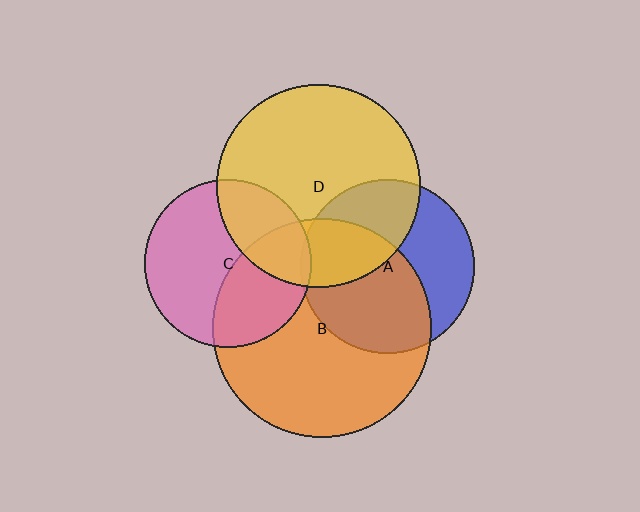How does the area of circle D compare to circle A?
Approximately 1.4 times.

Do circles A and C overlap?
Yes.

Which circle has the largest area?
Circle B (orange).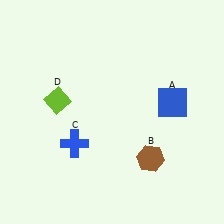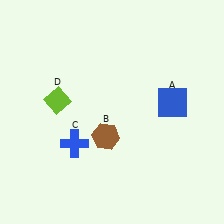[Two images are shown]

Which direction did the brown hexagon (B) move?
The brown hexagon (B) moved left.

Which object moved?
The brown hexagon (B) moved left.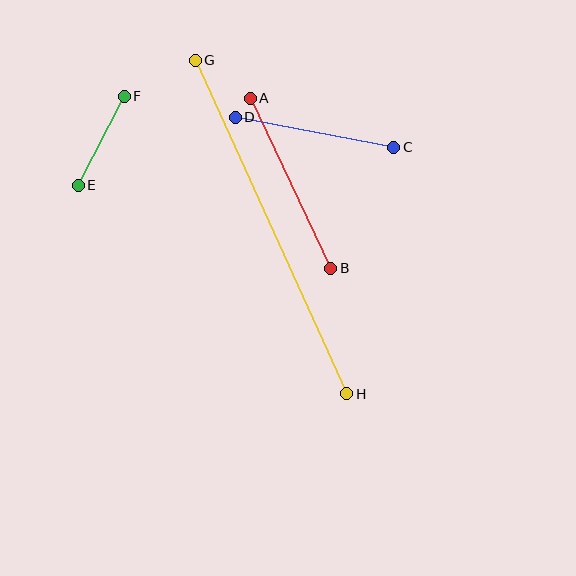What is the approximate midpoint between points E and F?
The midpoint is at approximately (101, 141) pixels.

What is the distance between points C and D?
The distance is approximately 161 pixels.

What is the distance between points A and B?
The distance is approximately 188 pixels.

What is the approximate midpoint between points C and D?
The midpoint is at approximately (314, 132) pixels.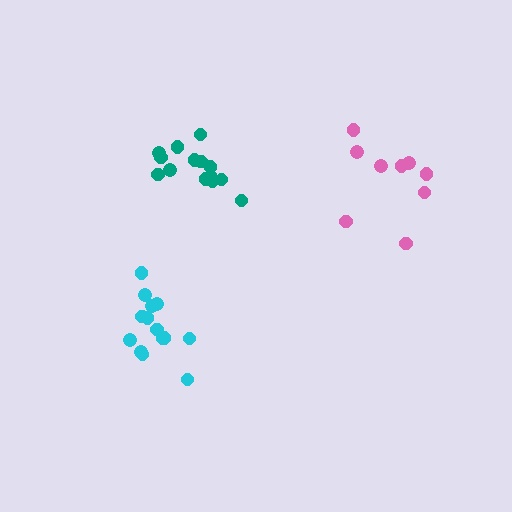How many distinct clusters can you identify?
There are 3 distinct clusters.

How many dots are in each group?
Group 1: 9 dots, Group 2: 14 dots, Group 3: 14 dots (37 total).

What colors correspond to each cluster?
The clusters are colored: pink, cyan, teal.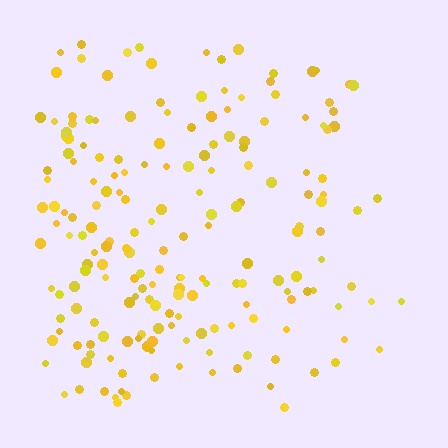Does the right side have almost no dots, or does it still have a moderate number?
Still a moderate number, just noticeably fewer than the left.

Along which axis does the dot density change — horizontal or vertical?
Horizontal.